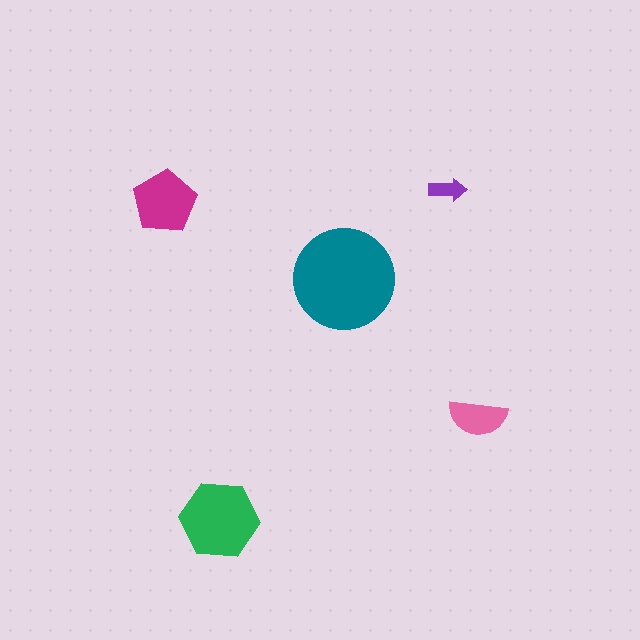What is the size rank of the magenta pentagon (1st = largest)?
3rd.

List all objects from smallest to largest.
The purple arrow, the pink semicircle, the magenta pentagon, the green hexagon, the teal circle.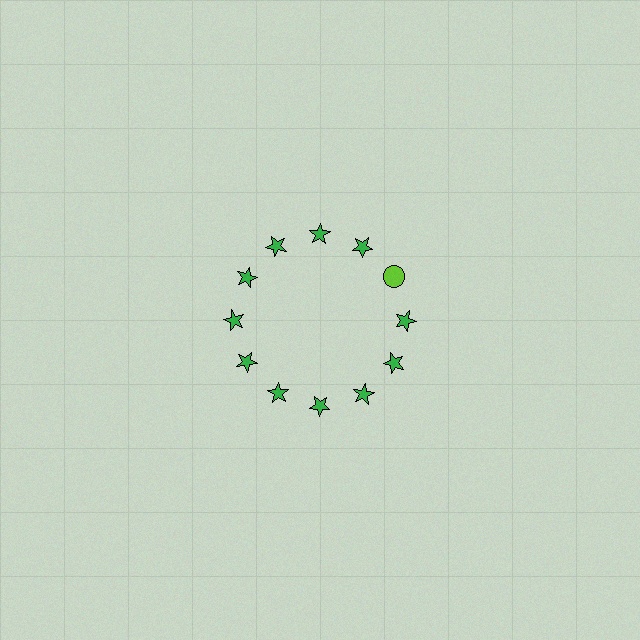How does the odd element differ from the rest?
It differs in both color (lime instead of green) and shape (circle instead of star).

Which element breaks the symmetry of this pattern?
The lime circle at roughly the 2 o'clock position breaks the symmetry. All other shapes are green stars.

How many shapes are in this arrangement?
There are 12 shapes arranged in a ring pattern.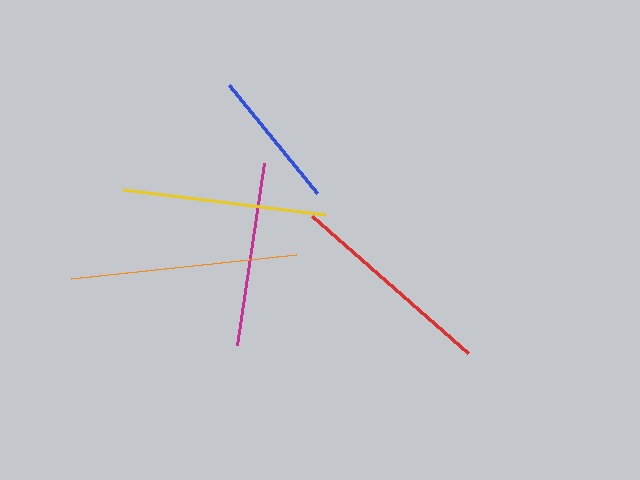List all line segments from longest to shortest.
From longest to shortest: orange, red, yellow, magenta, blue.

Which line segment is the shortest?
The blue line is the shortest at approximately 139 pixels.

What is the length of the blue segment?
The blue segment is approximately 139 pixels long.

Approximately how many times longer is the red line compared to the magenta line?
The red line is approximately 1.1 times the length of the magenta line.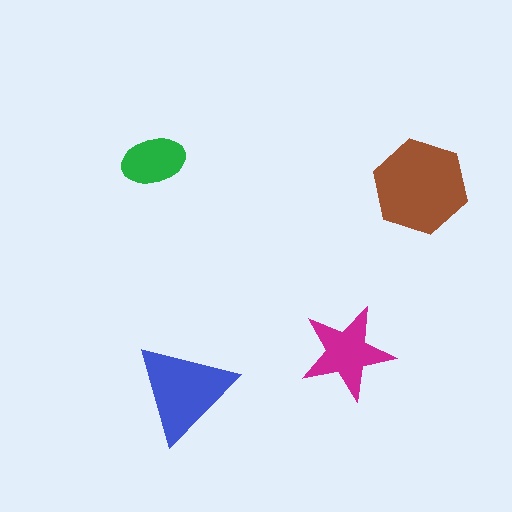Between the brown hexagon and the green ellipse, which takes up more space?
The brown hexagon.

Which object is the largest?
The brown hexagon.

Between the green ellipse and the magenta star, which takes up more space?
The magenta star.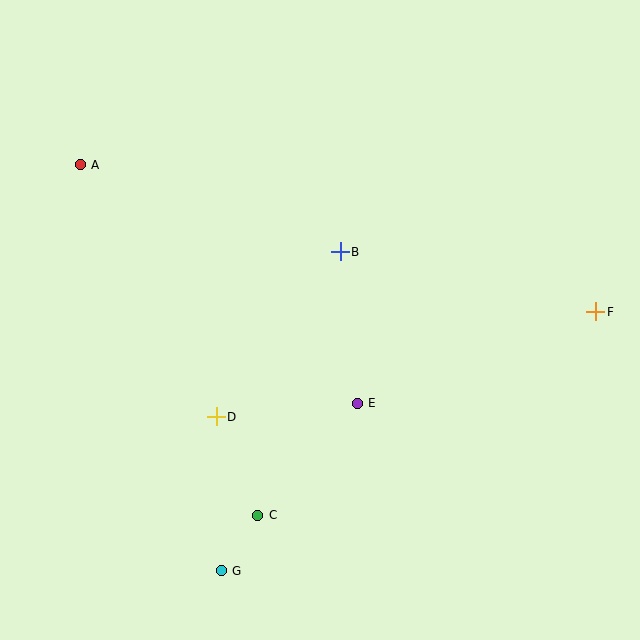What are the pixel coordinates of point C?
Point C is at (258, 515).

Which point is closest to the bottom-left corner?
Point G is closest to the bottom-left corner.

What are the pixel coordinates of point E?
Point E is at (357, 403).